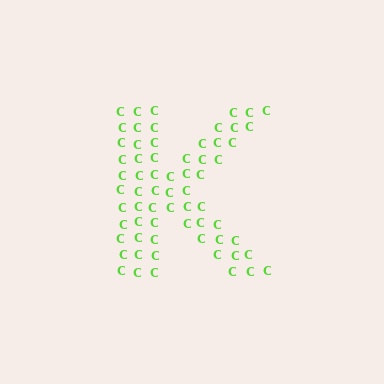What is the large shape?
The large shape is the letter K.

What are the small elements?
The small elements are letter C's.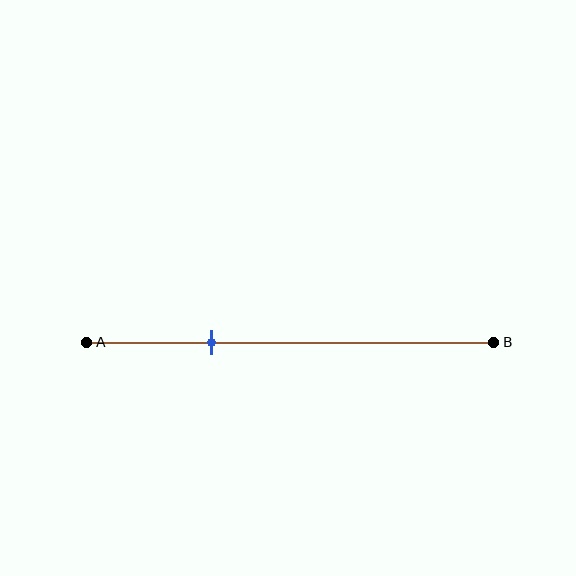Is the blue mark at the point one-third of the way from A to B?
Yes, the mark is approximately at the one-third point.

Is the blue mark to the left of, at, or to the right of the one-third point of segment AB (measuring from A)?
The blue mark is approximately at the one-third point of segment AB.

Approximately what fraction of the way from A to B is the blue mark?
The blue mark is approximately 30% of the way from A to B.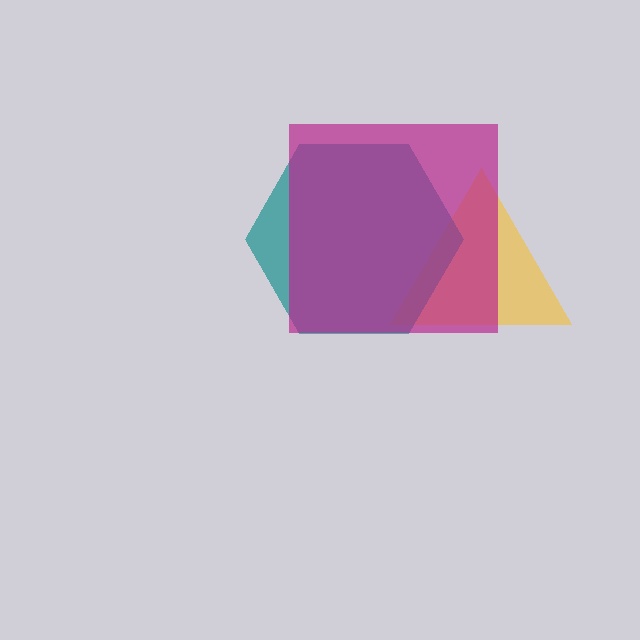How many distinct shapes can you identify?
There are 3 distinct shapes: a yellow triangle, a teal hexagon, a magenta square.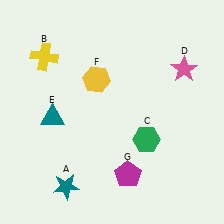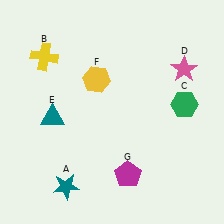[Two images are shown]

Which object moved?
The green hexagon (C) moved right.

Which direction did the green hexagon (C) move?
The green hexagon (C) moved right.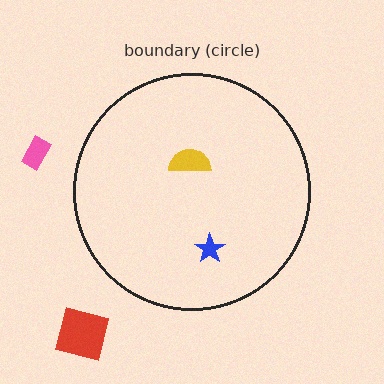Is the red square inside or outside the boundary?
Outside.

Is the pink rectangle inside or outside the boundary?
Outside.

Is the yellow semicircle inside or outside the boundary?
Inside.